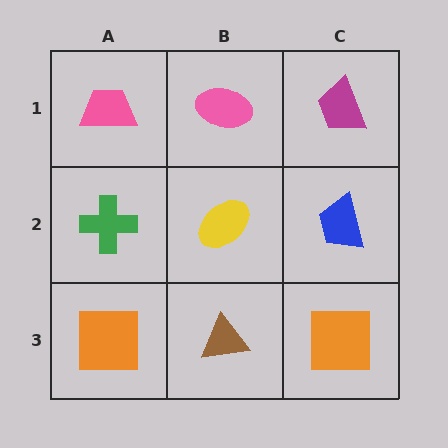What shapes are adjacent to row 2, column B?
A pink ellipse (row 1, column B), a brown triangle (row 3, column B), a green cross (row 2, column A), a blue trapezoid (row 2, column C).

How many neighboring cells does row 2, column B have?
4.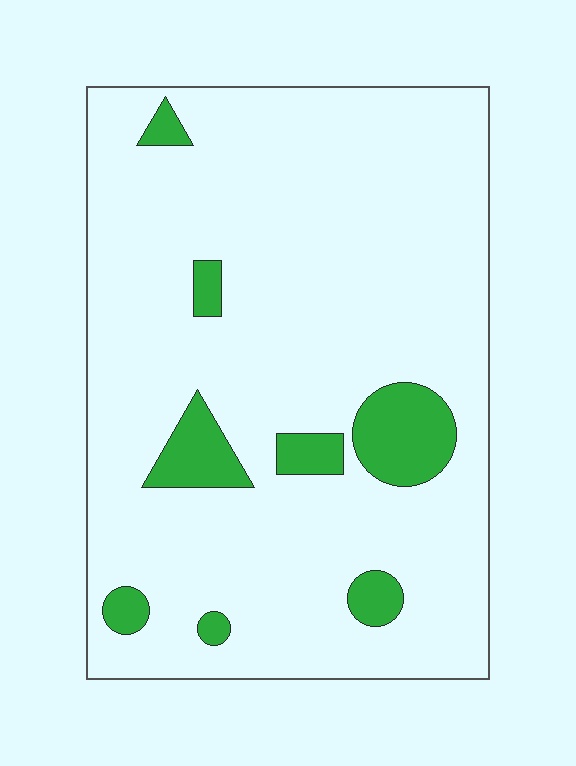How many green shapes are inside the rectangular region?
8.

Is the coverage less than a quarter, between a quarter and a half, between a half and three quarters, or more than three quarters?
Less than a quarter.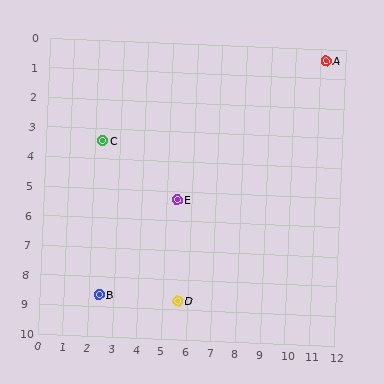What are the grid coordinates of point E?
Point E is at approximately (5.4, 5.3).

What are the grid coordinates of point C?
Point C is at approximately (2.3, 3.4).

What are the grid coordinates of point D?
Point D is at approximately (5.6, 8.7).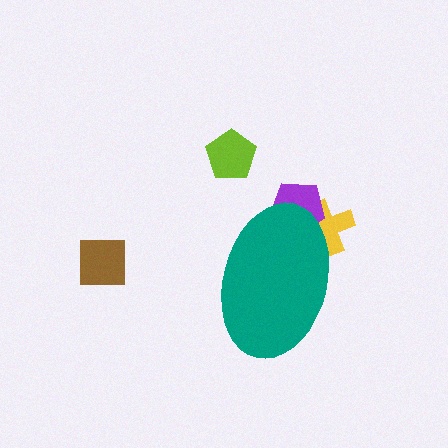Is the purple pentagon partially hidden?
Yes, the purple pentagon is partially hidden behind the teal ellipse.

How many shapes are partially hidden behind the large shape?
2 shapes are partially hidden.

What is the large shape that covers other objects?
A teal ellipse.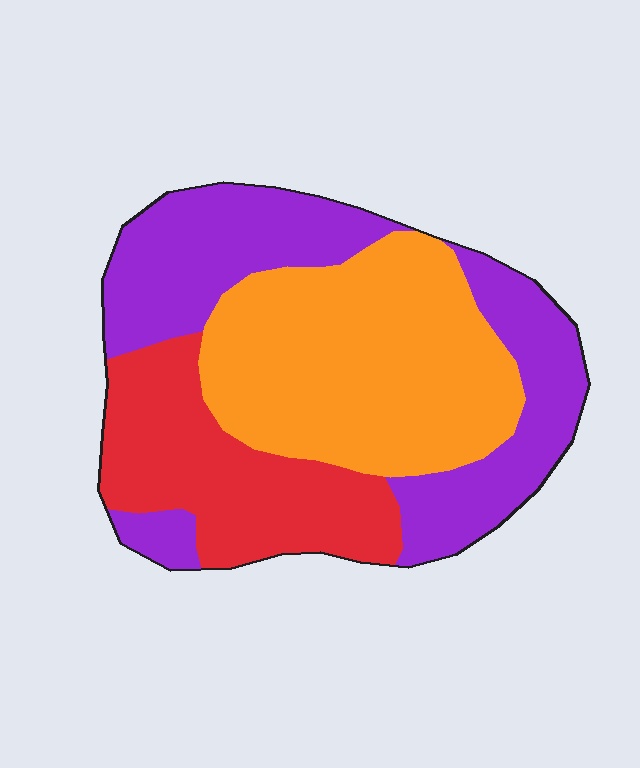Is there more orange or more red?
Orange.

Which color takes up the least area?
Red, at roughly 25%.